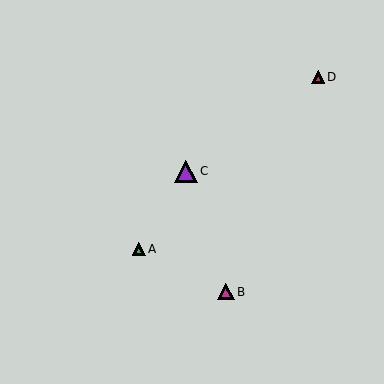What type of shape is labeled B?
Shape B is a magenta triangle.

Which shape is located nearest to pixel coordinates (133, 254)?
The green triangle (labeled A) at (139, 249) is nearest to that location.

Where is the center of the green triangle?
The center of the green triangle is at (139, 249).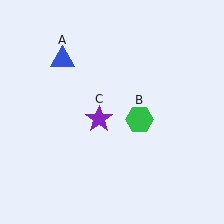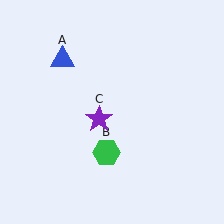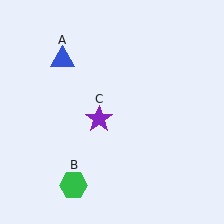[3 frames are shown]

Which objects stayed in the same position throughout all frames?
Blue triangle (object A) and purple star (object C) remained stationary.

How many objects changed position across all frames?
1 object changed position: green hexagon (object B).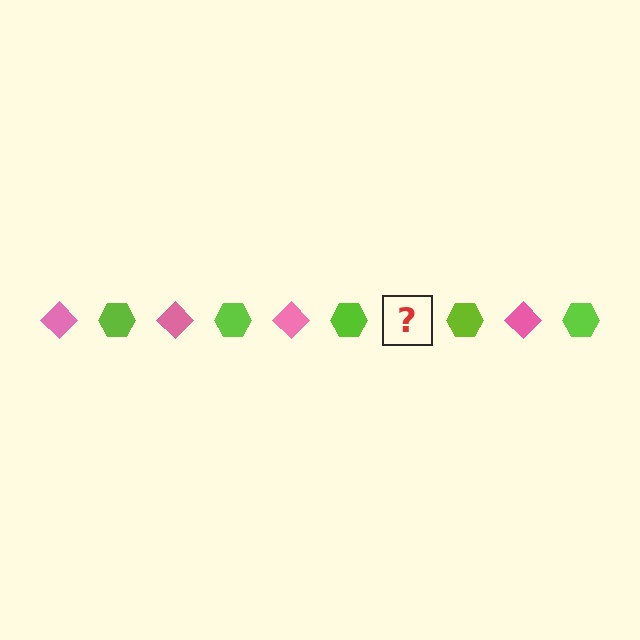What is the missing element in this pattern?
The missing element is a pink diamond.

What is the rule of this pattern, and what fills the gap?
The rule is that the pattern alternates between pink diamond and lime hexagon. The gap should be filled with a pink diamond.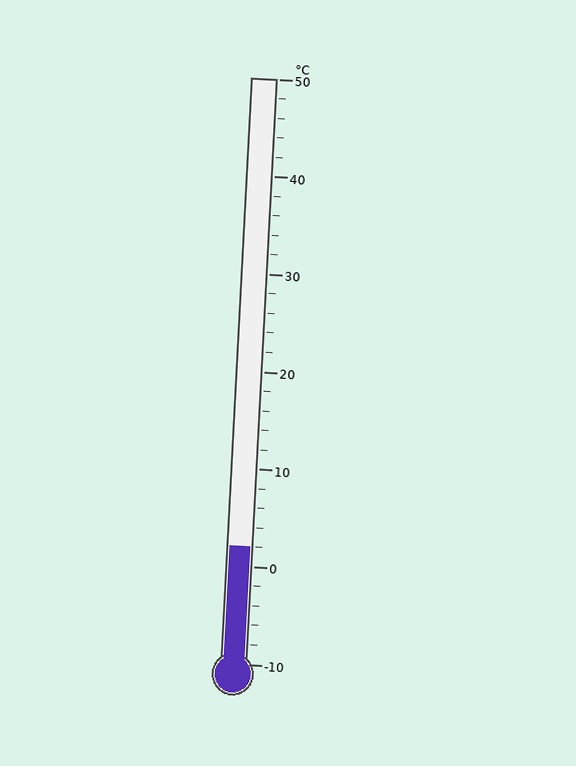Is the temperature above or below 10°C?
The temperature is below 10°C.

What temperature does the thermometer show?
The thermometer shows approximately 2°C.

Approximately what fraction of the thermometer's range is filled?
The thermometer is filled to approximately 20% of its range.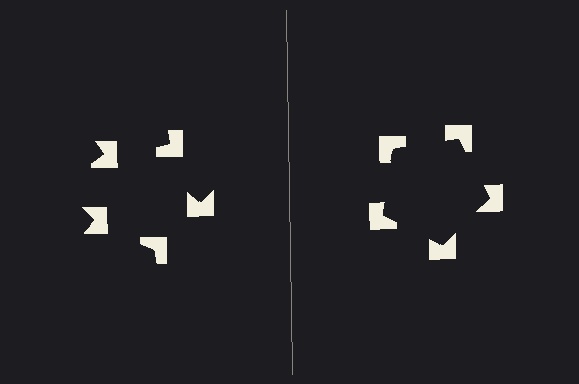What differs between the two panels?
The notched squares are positioned identically on both sides; only the wedge orientations differ. On the right they align to a pentagon; on the left they are misaligned.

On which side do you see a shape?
An illusory pentagon appears on the right side. On the left side the wedge cuts are rotated, so no coherent shape forms.